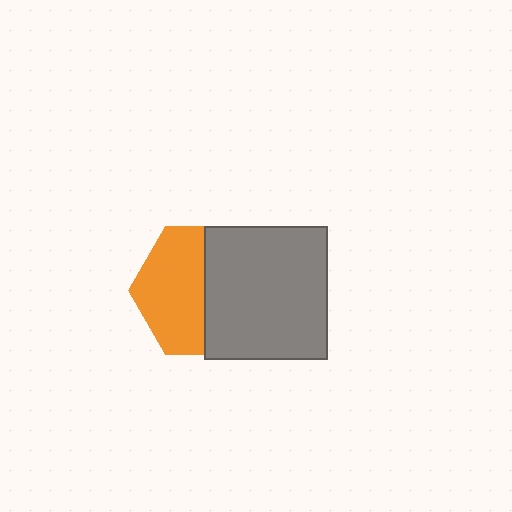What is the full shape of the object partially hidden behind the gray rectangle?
The partially hidden object is an orange hexagon.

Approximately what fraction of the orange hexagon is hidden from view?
Roughly 49% of the orange hexagon is hidden behind the gray rectangle.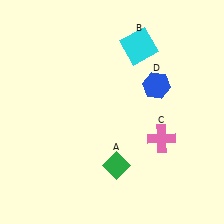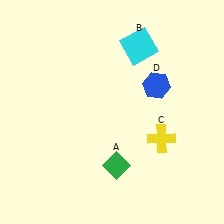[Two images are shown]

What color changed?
The cross (C) changed from pink in Image 1 to yellow in Image 2.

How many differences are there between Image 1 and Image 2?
There is 1 difference between the two images.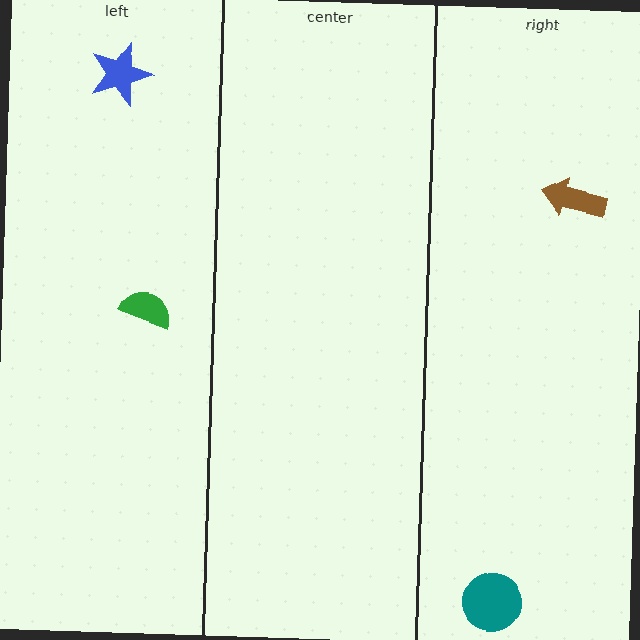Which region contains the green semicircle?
The left region.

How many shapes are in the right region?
2.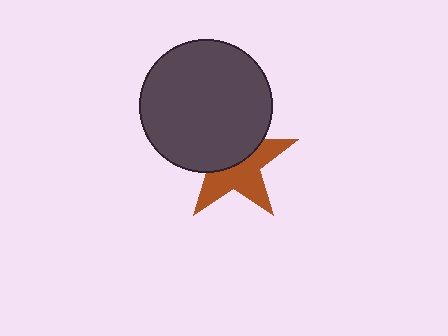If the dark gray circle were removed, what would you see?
You would see the complete brown star.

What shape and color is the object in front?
The object in front is a dark gray circle.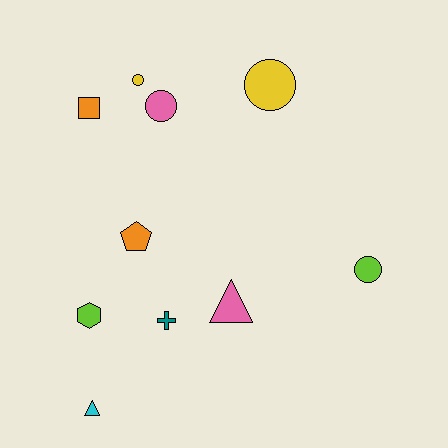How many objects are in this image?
There are 10 objects.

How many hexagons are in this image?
There is 1 hexagon.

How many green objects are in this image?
There are no green objects.